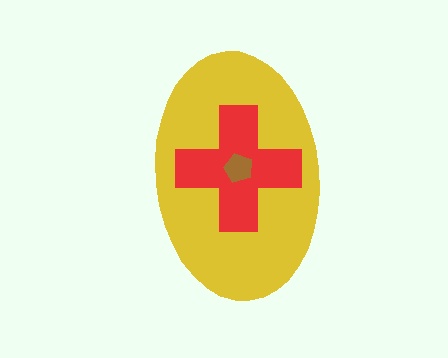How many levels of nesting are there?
3.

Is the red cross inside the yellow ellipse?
Yes.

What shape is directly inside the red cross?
The brown pentagon.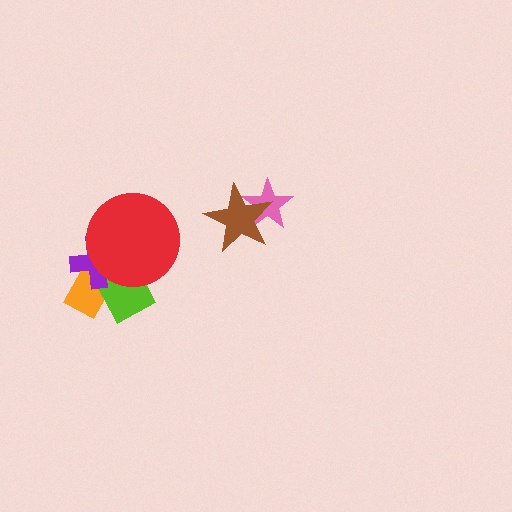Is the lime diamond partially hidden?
Yes, it is partially covered by another shape.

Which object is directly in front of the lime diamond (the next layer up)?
The purple cross is directly in front of the lime diamond.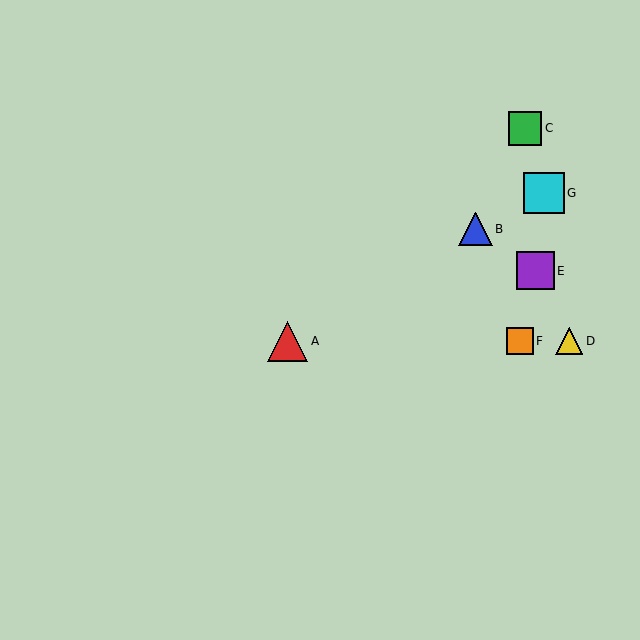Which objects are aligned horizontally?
Objects A, D, F are aligned horizontally.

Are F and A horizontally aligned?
Yes, both are at y≈341.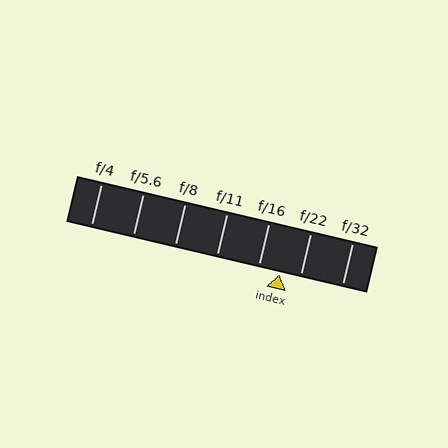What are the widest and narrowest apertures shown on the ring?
The widest aperture shown is f/4 and the narrowest is f/32.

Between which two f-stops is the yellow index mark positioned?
The index mark is between f/16 and f/22.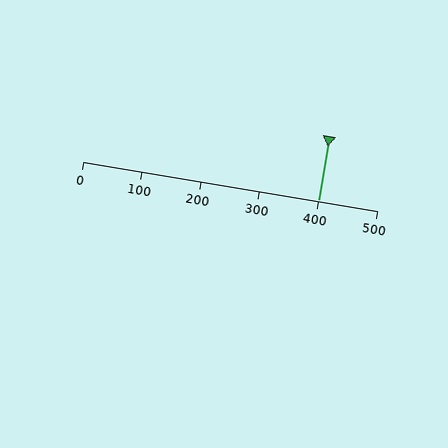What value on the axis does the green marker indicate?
The marker indicates approximately 400.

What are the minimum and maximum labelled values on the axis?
The axis runs from 0 to 500.